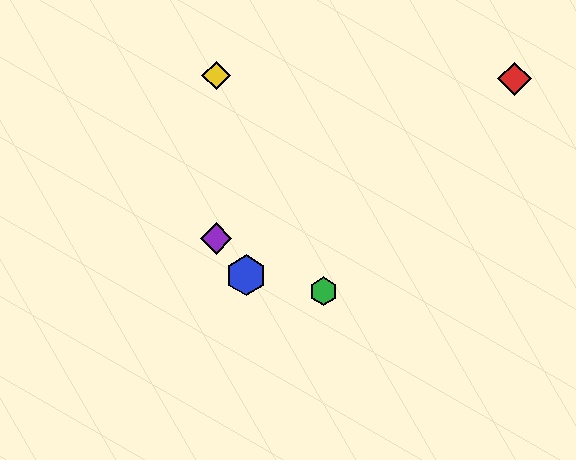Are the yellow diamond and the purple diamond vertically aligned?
Yes, both are at x≈216.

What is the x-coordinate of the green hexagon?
The green hexagon is at x≈324.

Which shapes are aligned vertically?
The yellow diamond, the purple diamond are aligned vertically.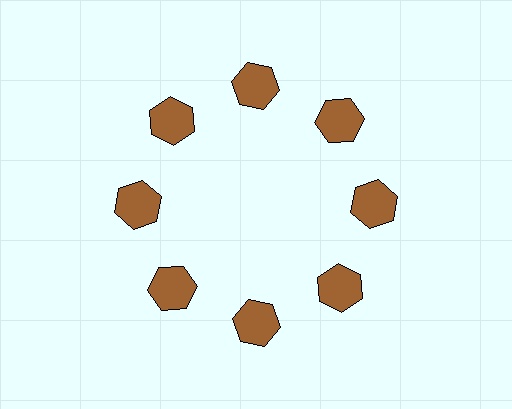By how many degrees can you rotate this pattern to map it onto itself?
The pattern maps onto itself every 45 degrees of rotation.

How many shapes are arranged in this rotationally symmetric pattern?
There are 8 shapes, arranged in 8 groups of 1.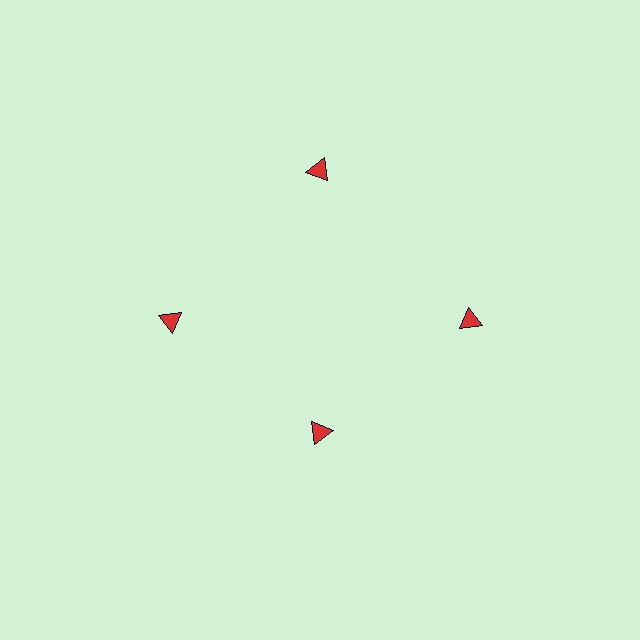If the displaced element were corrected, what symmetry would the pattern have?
It would have 4-fold rotational symmetry — the pattern would map onto itself every 90 degrees.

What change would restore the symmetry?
The symmetry would be restored by moving it outward, back onto the ring so that all 4 triangles sit at equal angles and equal distance from the center.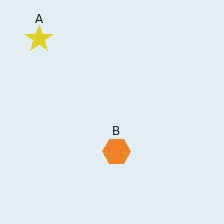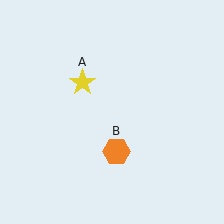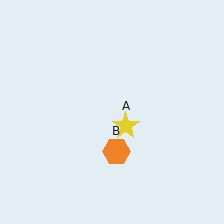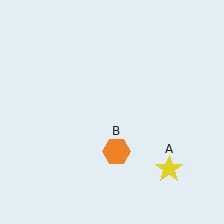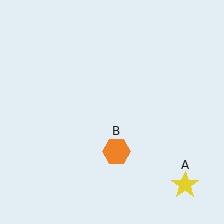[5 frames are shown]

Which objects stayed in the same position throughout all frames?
Orange hexagon (object B) remained stationary.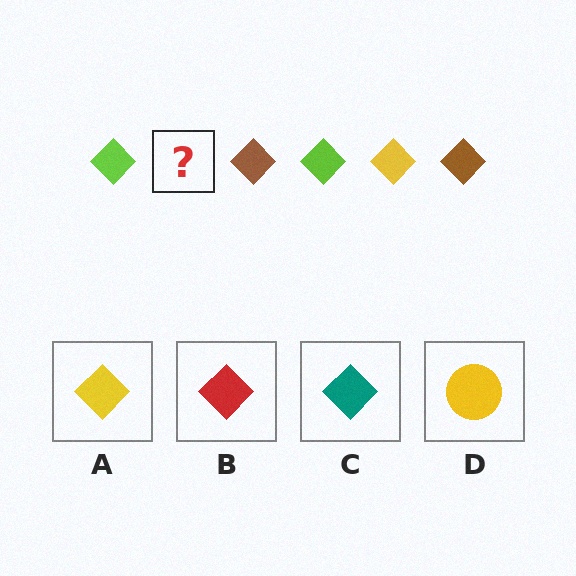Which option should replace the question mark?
Option A.